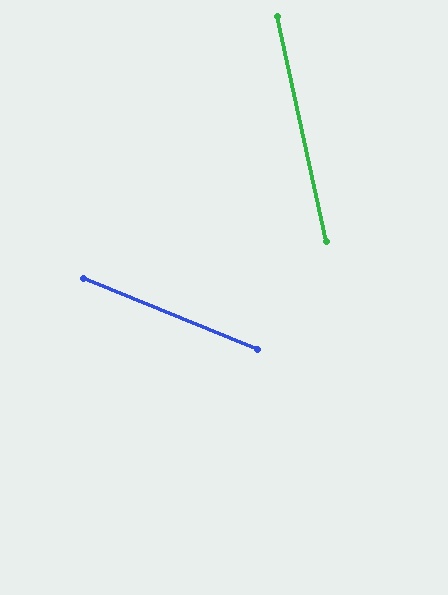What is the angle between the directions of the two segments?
Approximately 56 degrees.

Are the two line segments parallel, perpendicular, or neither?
Neither parallel nor perpendicular — they differ by about 56°.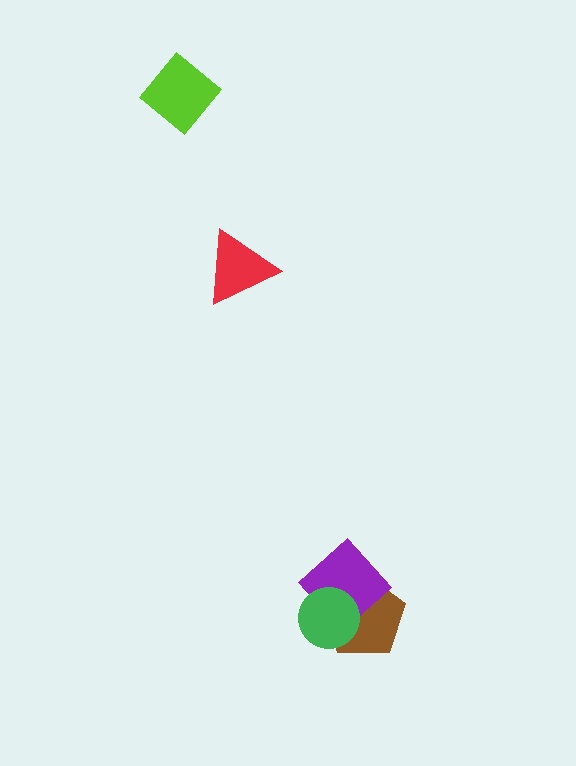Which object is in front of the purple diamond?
The green circle is in front of the purple diamond.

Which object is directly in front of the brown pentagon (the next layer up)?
The purple diamond is directly in front of the brown pentagon.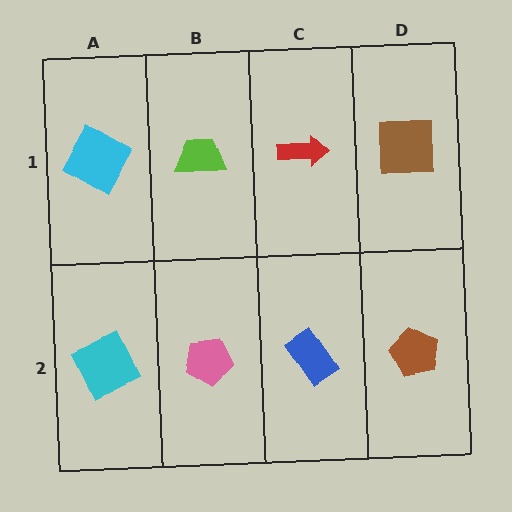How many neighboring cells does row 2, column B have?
3.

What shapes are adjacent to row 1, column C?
A blue rectangle (row 2, column C), a lime trapezoid (row 1, column B), a brown square (row 1, column D).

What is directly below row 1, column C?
A blue rectangle.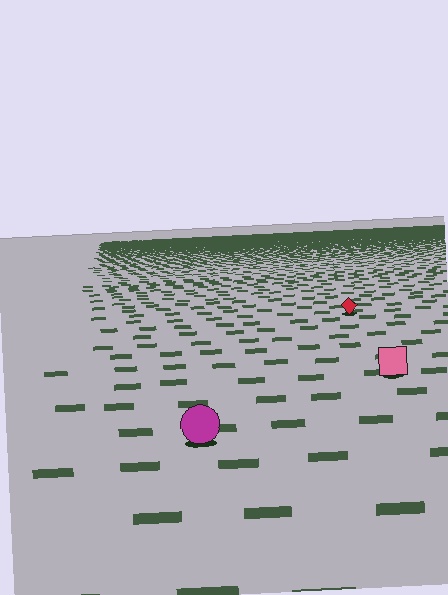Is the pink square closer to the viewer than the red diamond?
Yes. The pink square is closer — you can tell from the texture gradient: the ground texture is coarser near it.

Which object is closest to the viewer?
The magenta circle is closest. The texture marks near it are larger and more spread out.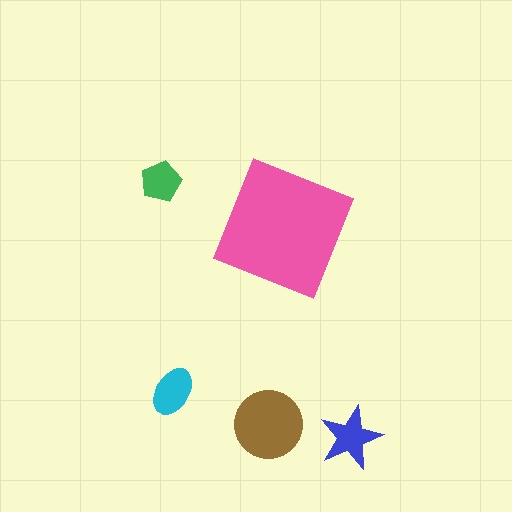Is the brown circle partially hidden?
No, the brown circle is fully visible.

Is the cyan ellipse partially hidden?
No, the cyan ellipse is fully visible.